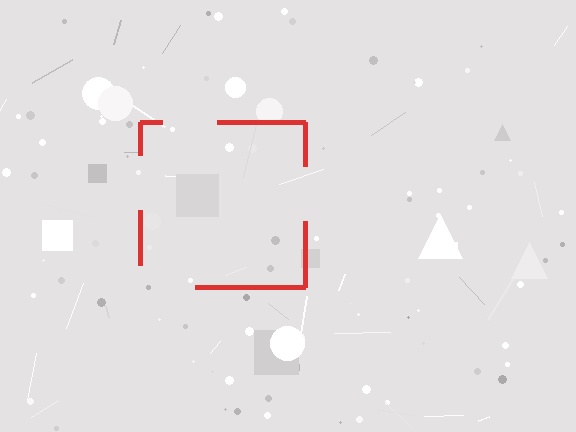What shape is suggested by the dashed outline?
The dashed outline suggests a square.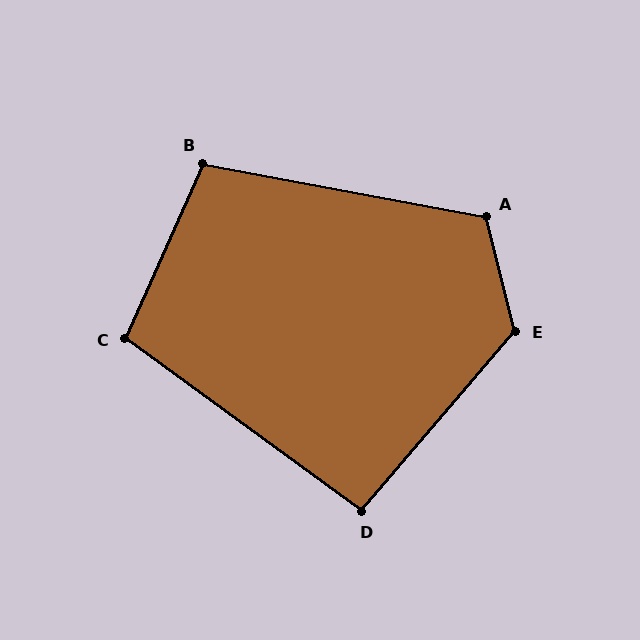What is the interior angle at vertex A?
Approximately 115 degrees (obtuse).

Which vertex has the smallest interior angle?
D, at approximately 94 degrees.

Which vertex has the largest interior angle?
E, at approximately 125 degrees.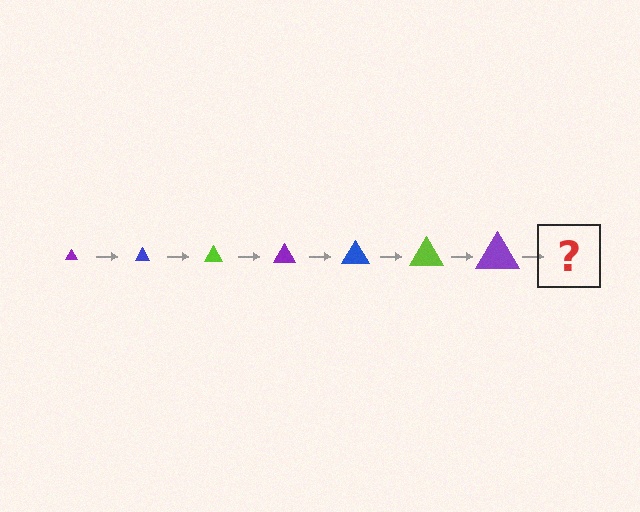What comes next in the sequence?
The next element should be a blue triangle, larger than the previous one.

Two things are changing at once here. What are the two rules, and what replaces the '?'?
The two rules are that the triangle grows larger each step and the color cycles through purple, blue, and lime. The '?' should be a blue triangle, larger than the previous one.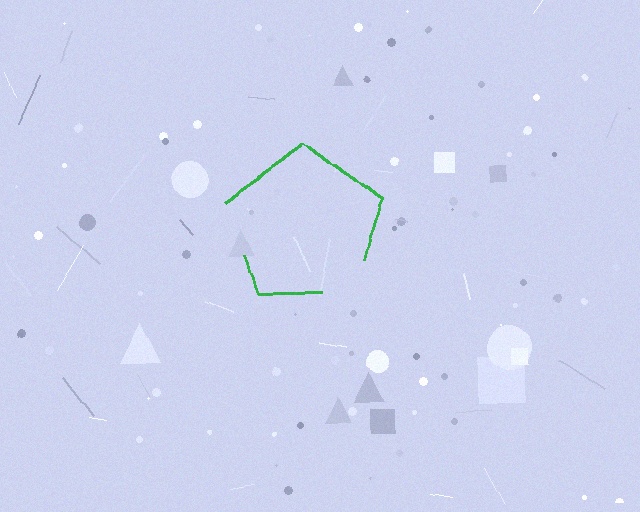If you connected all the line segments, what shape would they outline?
They would outline a pentagon.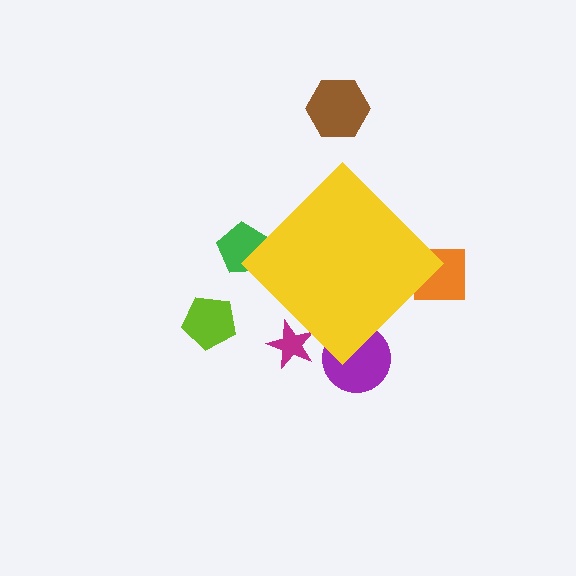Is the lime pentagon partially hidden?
No, the lime pentagon is fully visible.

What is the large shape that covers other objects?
A yellow diamond.